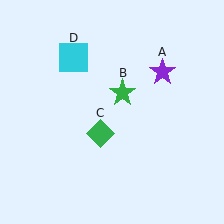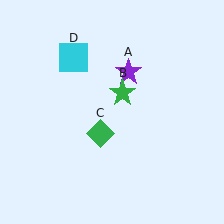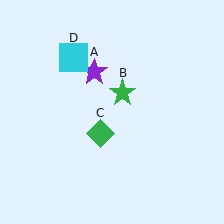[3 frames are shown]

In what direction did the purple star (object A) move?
The purple star (object A) moved left.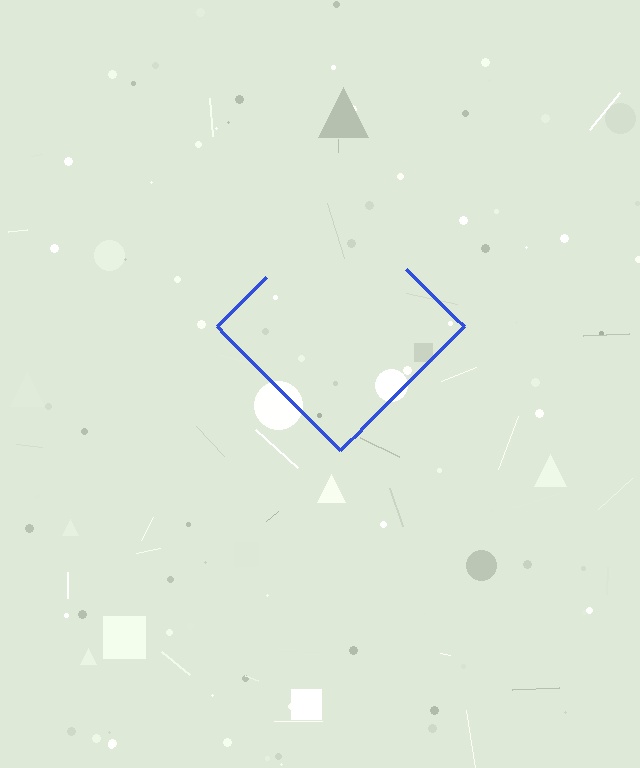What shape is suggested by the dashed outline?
The dashed outline suggests a diamond.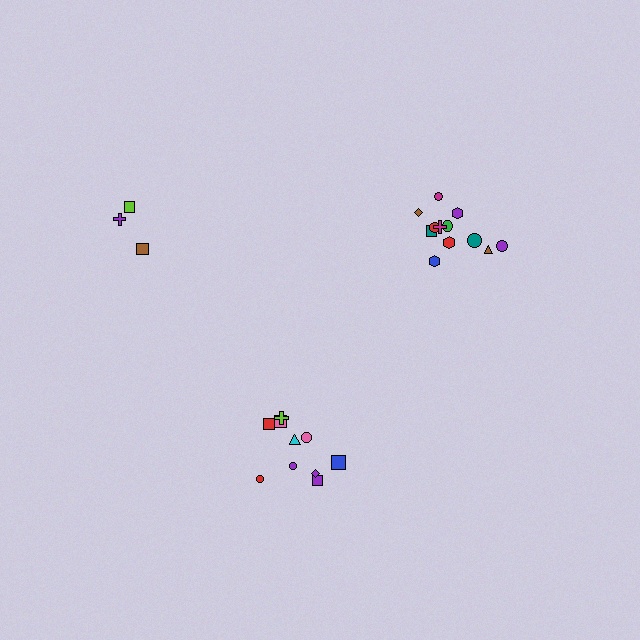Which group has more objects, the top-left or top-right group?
The top-right group.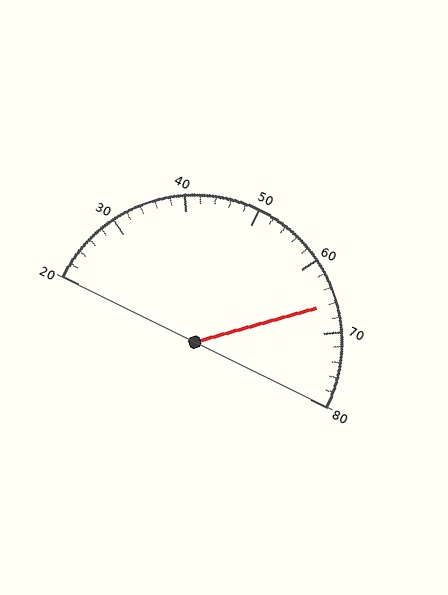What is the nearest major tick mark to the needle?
The nearest major tick mark is 70.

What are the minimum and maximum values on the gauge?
The gauge ranges from 20 to 80.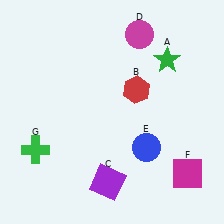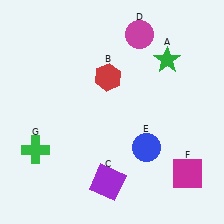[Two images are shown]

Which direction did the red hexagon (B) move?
The red hexagon (B) moved left.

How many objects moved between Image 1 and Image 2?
1 object moved between the two images.